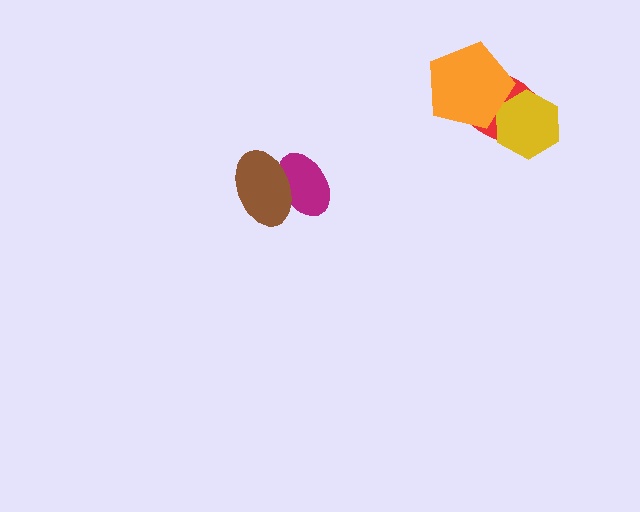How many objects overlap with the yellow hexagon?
2 objects overlap with the yellow hexagon.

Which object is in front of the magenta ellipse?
The brown ellipse is in front of the magenta ellipse.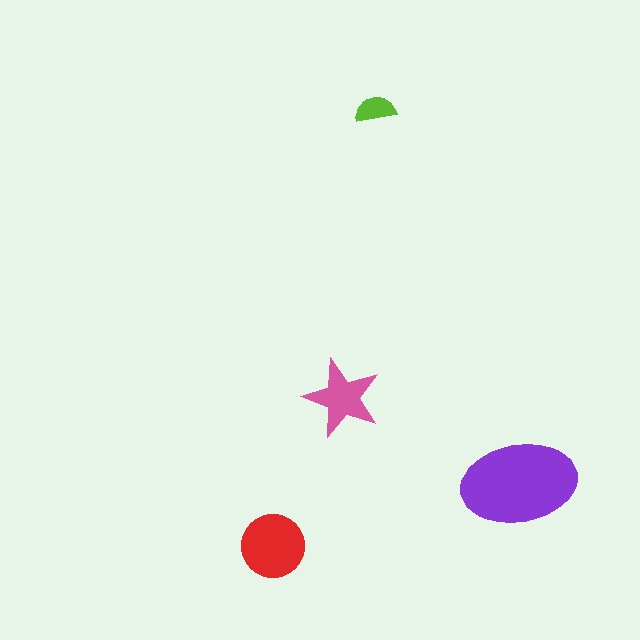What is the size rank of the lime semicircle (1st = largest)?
4th.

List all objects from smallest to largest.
The lime semicircle, the pink star, the red circle, the purple ellipse.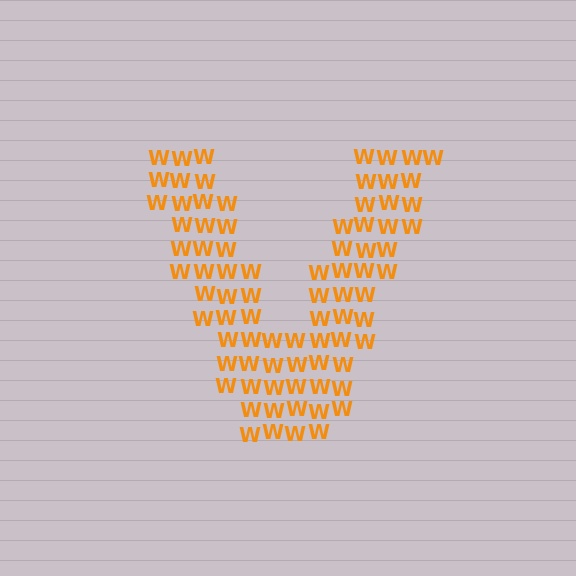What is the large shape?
The large shape is the letter V.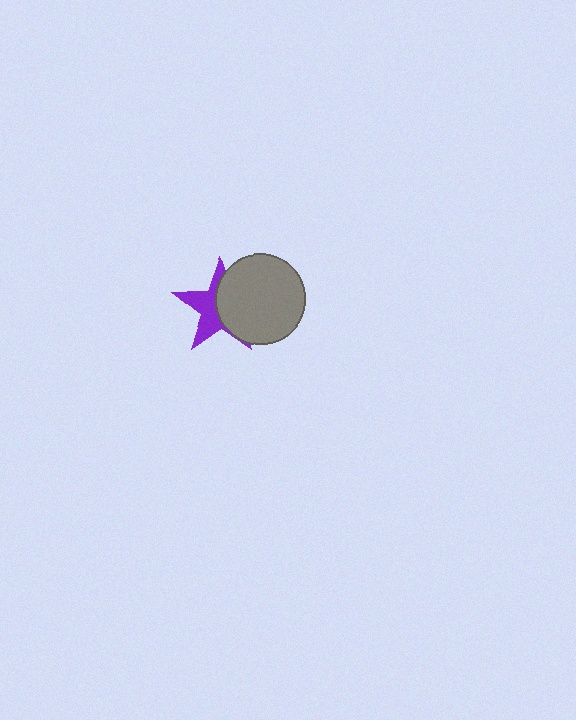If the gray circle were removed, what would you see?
You would see the complete purple star.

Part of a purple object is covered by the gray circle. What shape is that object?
It is a star.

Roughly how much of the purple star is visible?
About half of it is visible (roughly 49%).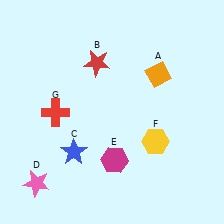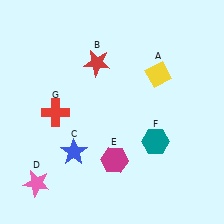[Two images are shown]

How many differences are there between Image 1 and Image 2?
There are 2 differences between the two images.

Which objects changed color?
A changed from orange to yellow. F changed from yellow to teal.